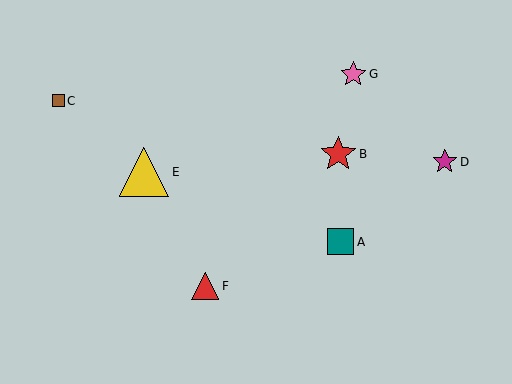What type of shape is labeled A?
Shape A is a teal square.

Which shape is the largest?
The yellow triangle (labeled E) is the largest.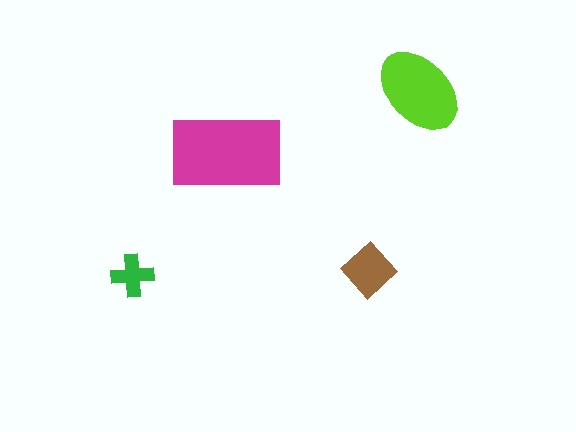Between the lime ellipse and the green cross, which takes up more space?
The lime ellipse.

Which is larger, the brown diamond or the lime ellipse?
The lime ellipse.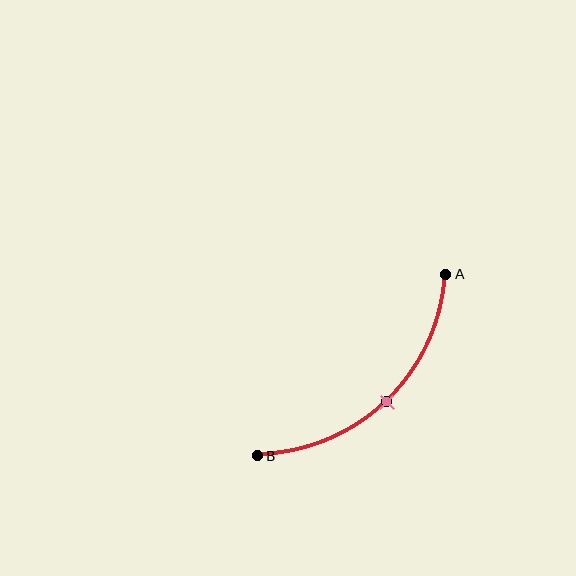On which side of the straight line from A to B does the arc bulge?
The arc bulges below and to the right of the straight line connecting A and B.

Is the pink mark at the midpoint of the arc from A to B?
Yes. The pink mark lies on the arc at equal arc-length from both A and B — it is the arc midpoint.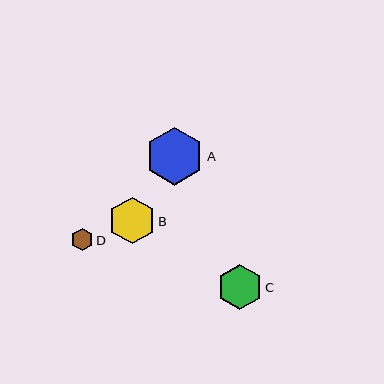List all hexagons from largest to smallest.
From largest to smallest: A, B, C, D.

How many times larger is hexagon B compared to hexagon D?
Hexagon B is approximately 2.1 times the size of hexagon D.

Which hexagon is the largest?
Hexagon A is the largest with a size of approximately 58 pixels.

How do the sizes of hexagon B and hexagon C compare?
Hexagon B and hexagon C are approximately the same size.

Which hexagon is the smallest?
Hexagon D is the smallest with a size of approximately 22 pixels.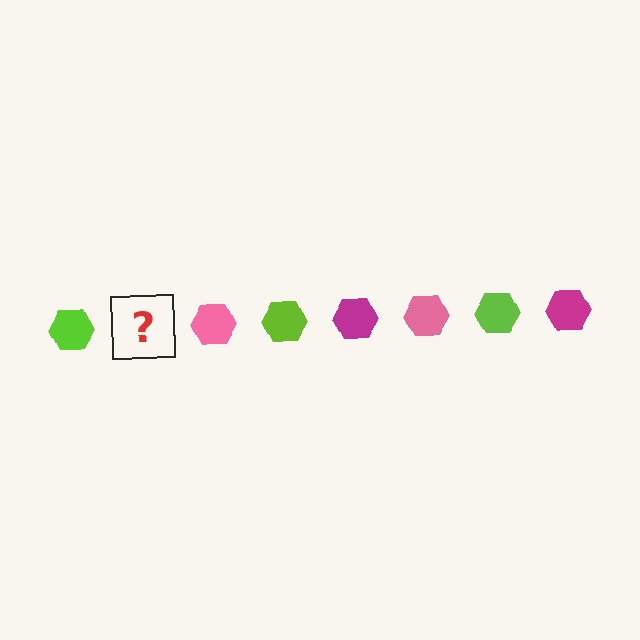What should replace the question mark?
The question mark should be replaced with a magenta hexagon.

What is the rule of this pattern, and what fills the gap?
The rule is that the pattern cycles through lime, magenta, pink hexagons. The gap should be filled with a magenta hexagon.